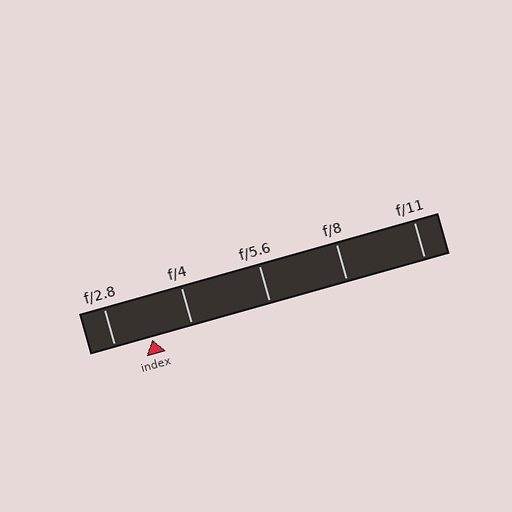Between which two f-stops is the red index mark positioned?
The index mark is between f/2.8 and f/4.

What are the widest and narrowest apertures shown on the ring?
The widest aperture shown is f/2.8 and the narrowest is f/11.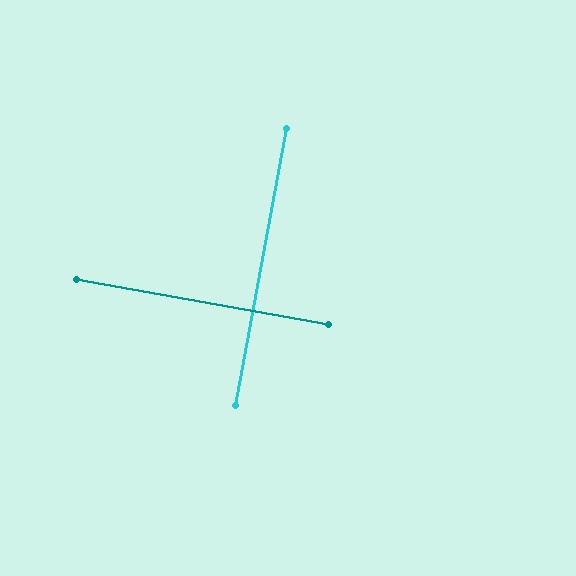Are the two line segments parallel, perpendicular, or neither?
Perpendicular — they meet at approximately 90°.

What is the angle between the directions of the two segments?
Approximately 90 degrees.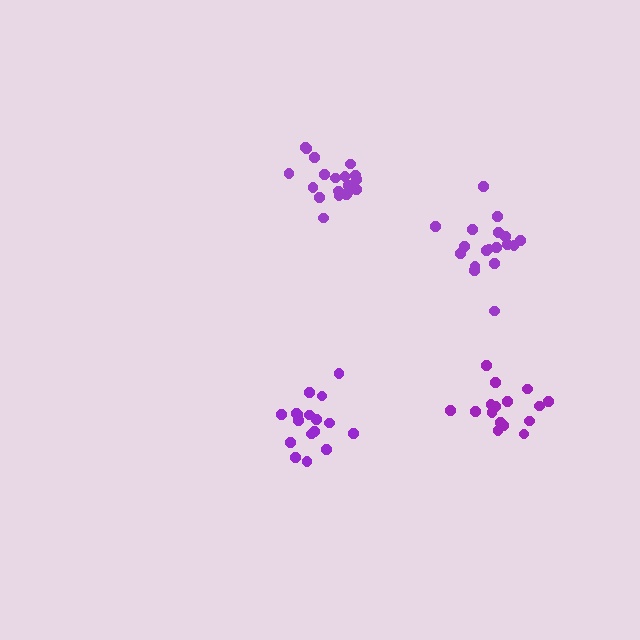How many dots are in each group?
Group 1: 17 dots, Group 2: 16 dots, Group 3: 19 dots, Group 4: 18 dots (70 total).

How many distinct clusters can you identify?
There are 4 distinct clusters.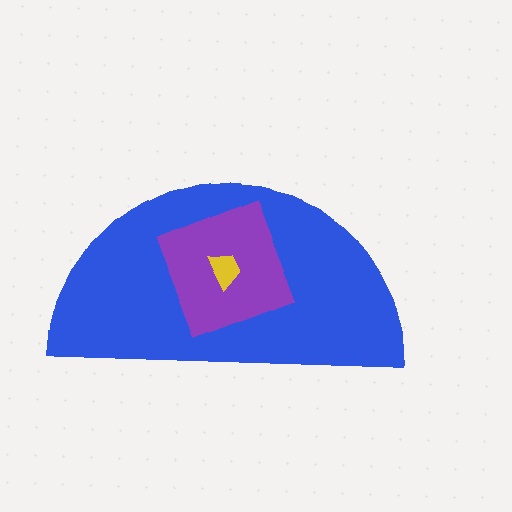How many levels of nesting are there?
3.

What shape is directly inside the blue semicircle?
The purple diamond.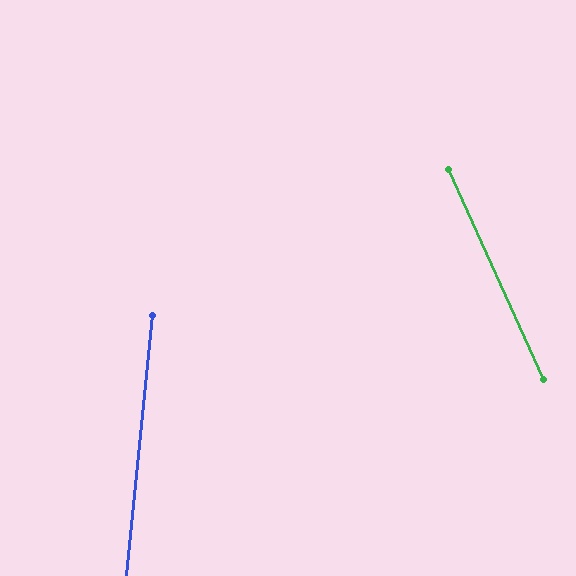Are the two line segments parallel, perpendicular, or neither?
Neither parallel nor perpendicular — they differ by about 30°.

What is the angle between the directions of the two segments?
Approximately 30 degrees.